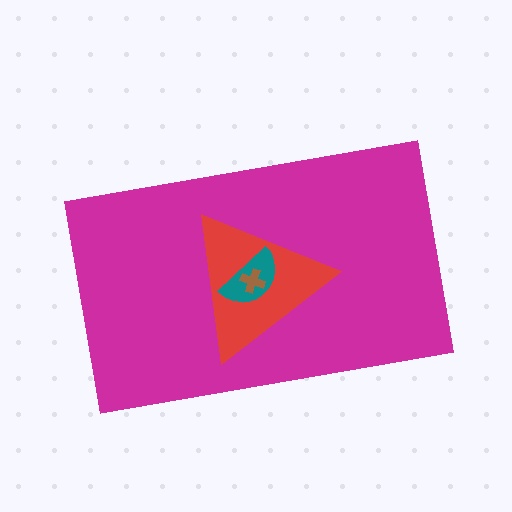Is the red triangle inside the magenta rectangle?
Yes.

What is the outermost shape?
The magenta rectangle.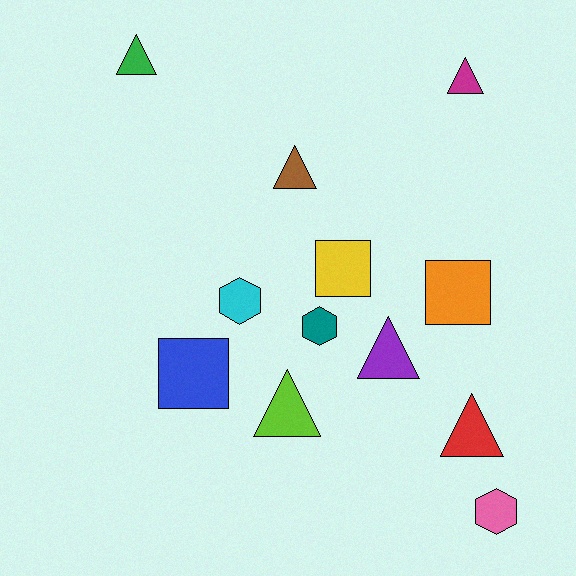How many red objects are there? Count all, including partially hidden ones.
There is 1 red object.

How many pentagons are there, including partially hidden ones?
There are no pentagons.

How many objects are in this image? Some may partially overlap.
There are 12 objects.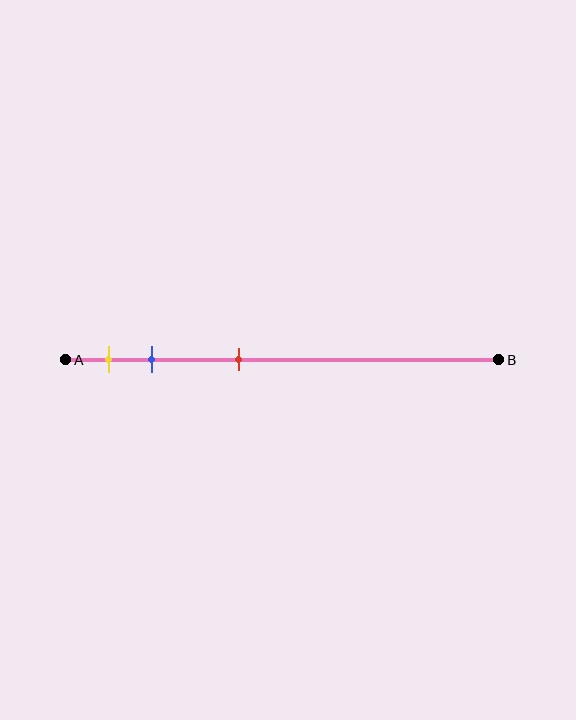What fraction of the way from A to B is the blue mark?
The blue mark is approximately 20% (0.2) of the way from A to B.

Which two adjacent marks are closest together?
The yellow and blue marks are the closest adjacent pair.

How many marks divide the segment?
There are 3 marks dividing the segment.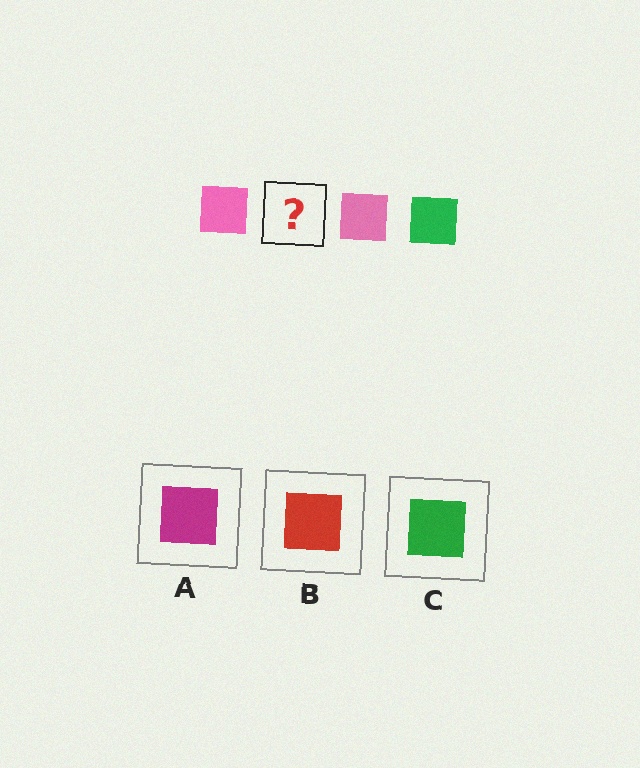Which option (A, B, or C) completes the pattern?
C.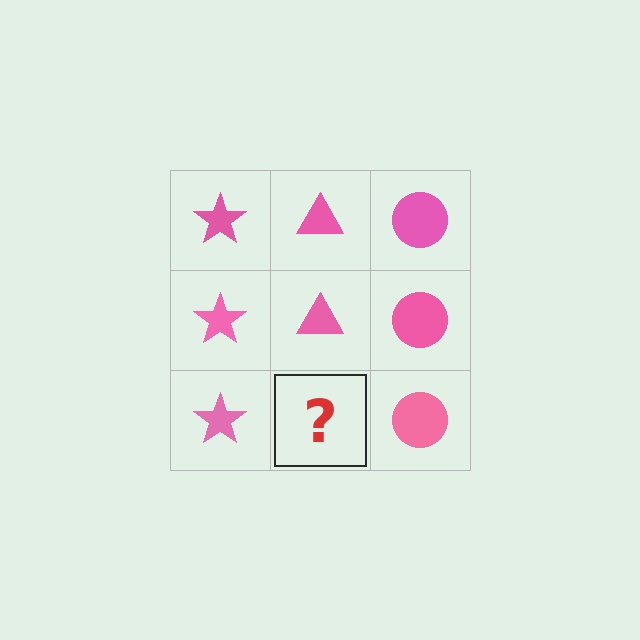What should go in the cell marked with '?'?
The missing cell should contain a pink triangle.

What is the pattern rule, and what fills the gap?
The rule is that each column has a consistent shape. The gap should be filled with a pink triangle.